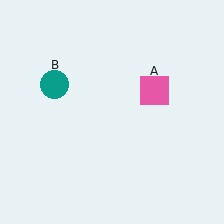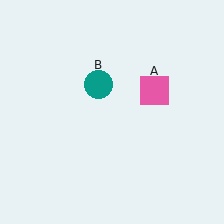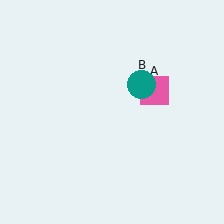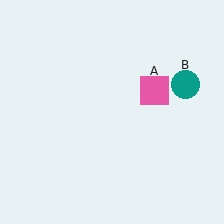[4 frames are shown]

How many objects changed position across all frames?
1 object changed position: teal circle (object B).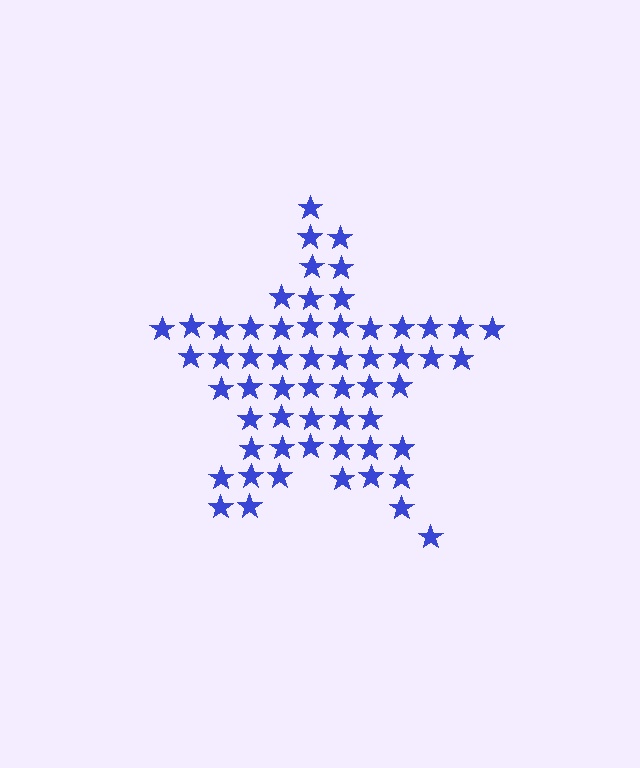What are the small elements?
The small elements are stars.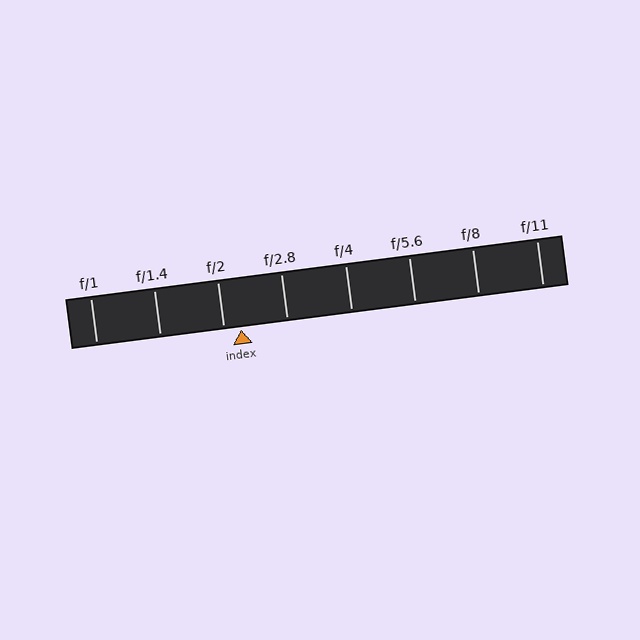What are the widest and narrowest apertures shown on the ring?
The widest aperture shown is f/1 and the narrowest is f/11.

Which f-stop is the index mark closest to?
The index mark is closest to f/2.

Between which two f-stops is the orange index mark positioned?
The index mark is between f/2 and f/2.8.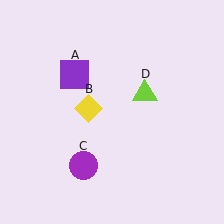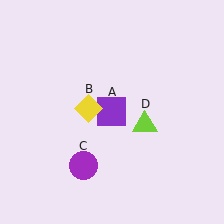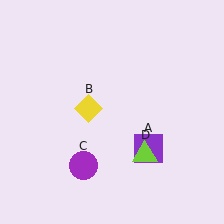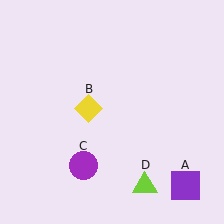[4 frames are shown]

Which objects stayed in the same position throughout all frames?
Yellow diamond (object B) and purple circle (object C) remained stationary.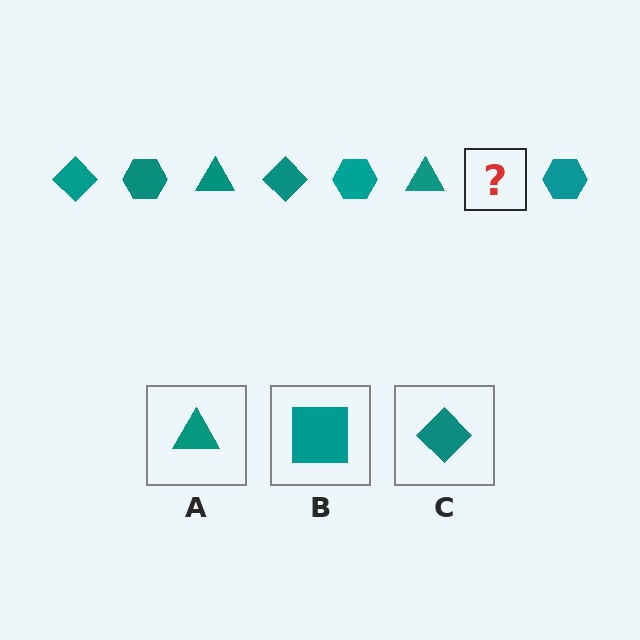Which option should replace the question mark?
Option C.